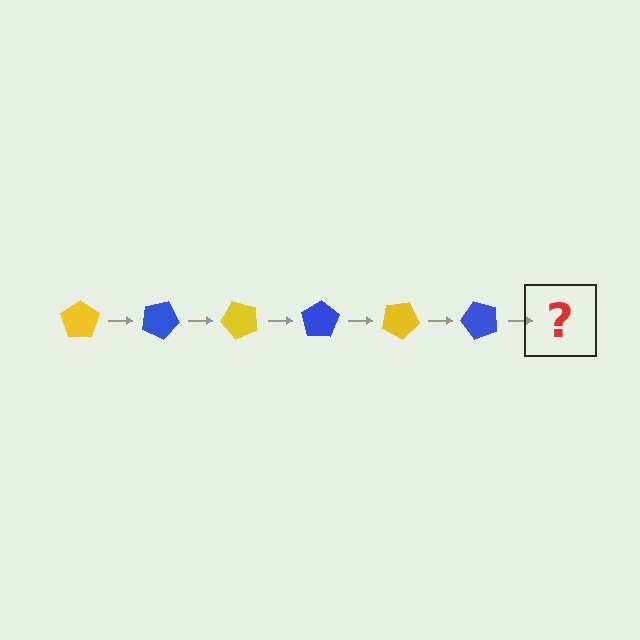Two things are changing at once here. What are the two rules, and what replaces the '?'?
The two rules are that it rotates 25 degrees each step and the color cycles through yellow and blue. The '?' should be a yellow pentagon, rotated 150 degrees from the start.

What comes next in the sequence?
The next element should be a yellow pentagon, rotated 150 degrees from the start.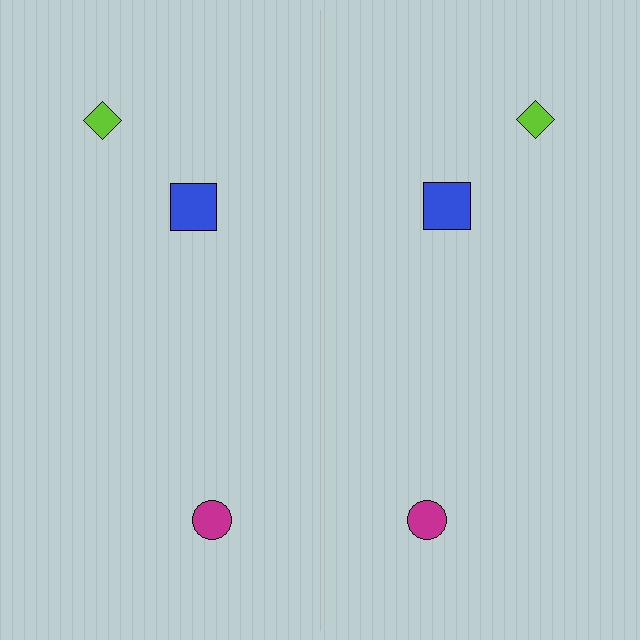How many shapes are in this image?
There are 6 shapes in this image.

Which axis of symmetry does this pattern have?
The pattern has a vertical axis of symmetry running through the center of the image.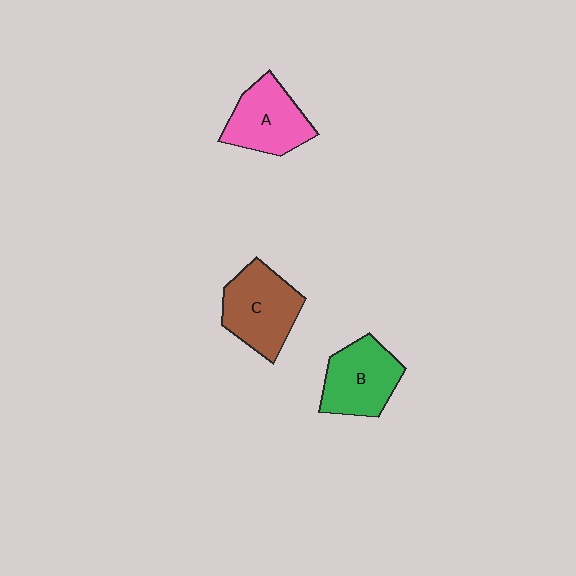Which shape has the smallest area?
Shape A (pink).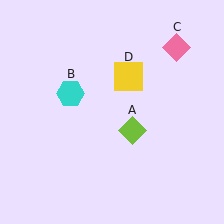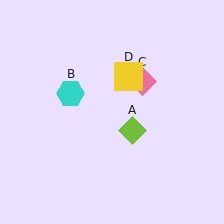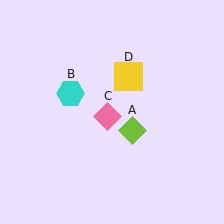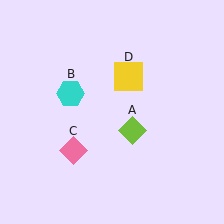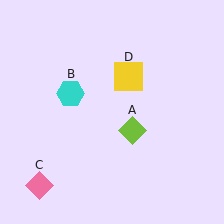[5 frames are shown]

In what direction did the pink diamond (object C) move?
The pink diamond (object C) moved down and to the left.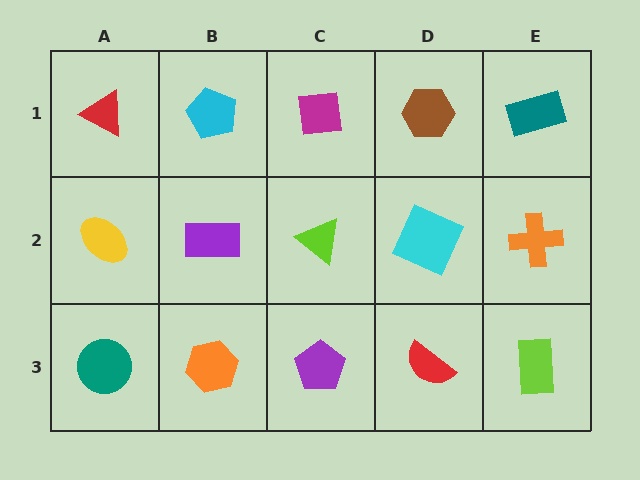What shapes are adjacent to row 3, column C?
A lime triangle (row 2, column C), an orange hexagon (row 3, column B), a red semicircle (row 3, column D).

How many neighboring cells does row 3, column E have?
2.